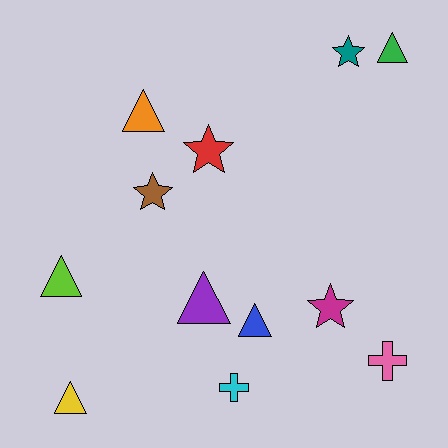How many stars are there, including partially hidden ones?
There are 4 stars.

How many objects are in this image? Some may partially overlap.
There are 12 objects.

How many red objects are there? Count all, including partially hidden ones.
There is 1 red object.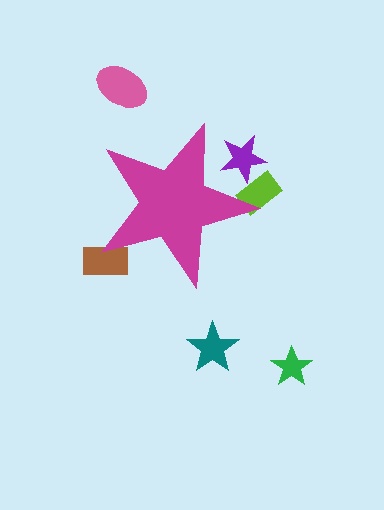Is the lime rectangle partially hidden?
Yes, the lime rectangle is partially hidden behind the magenta star.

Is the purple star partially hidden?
Yes, the purple star is partially hidden behind the magenta star.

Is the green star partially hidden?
No, the green star is fully visible.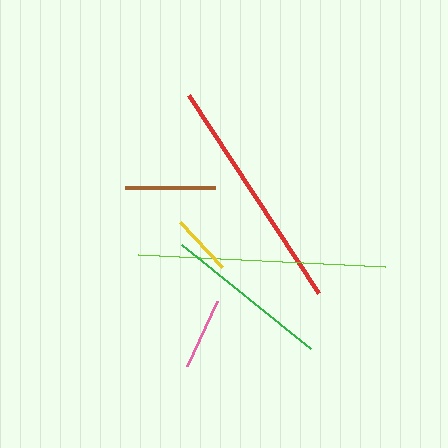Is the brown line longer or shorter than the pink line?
The brown line is longer than the pink line.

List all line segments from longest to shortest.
From longest to shortest: lime, red, green, brown, pink, yellow.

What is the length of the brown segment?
The brown segment is approximately 90 pixels long.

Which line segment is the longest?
The lime line is the longest at approximately 247 pixels.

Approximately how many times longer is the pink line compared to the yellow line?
The pink line is approximately 1.2 times the length of the yellow line.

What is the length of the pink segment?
The pink segment is approximately 72 pixels long.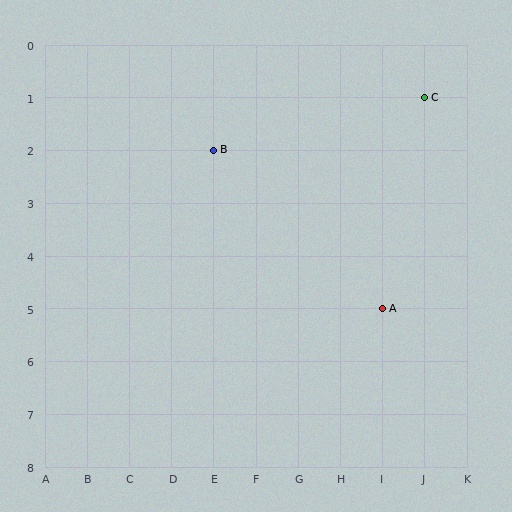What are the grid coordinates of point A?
Point A is at grid coordinates (I, 5).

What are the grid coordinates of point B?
Point B is at grid coordinates (E, 2).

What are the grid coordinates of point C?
Point C is at grid coordinates (J, 1).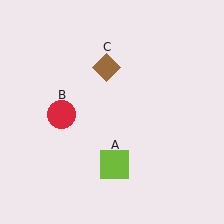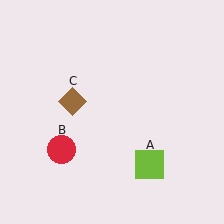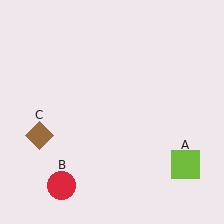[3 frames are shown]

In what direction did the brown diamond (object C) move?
The brown diamond (object C) moved down and to the left.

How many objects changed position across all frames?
3 objects changed position: lime square (object A), red circle (object B), brown diamond (object C).